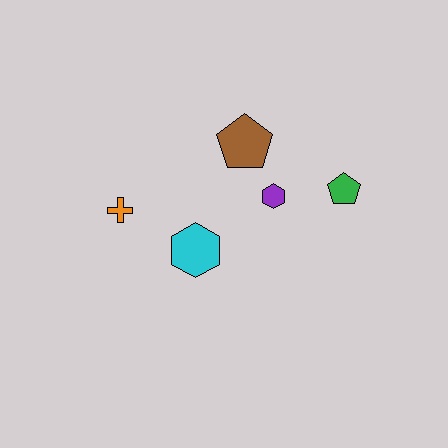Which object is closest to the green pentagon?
The purple hexagon is closest to the green pentagon.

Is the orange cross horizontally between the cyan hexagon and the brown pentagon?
No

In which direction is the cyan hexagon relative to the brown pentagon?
The cyan hexagon is below the brown pentagon.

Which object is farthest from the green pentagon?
The orange cross is farthest from the green pentagon.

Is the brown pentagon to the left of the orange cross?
No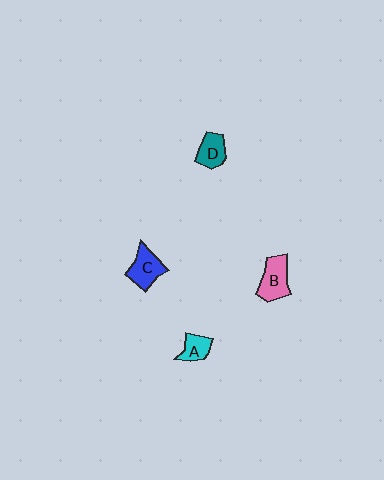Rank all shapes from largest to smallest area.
From largest to smallest: B (pink), C (blue), D (teal), A (cyan).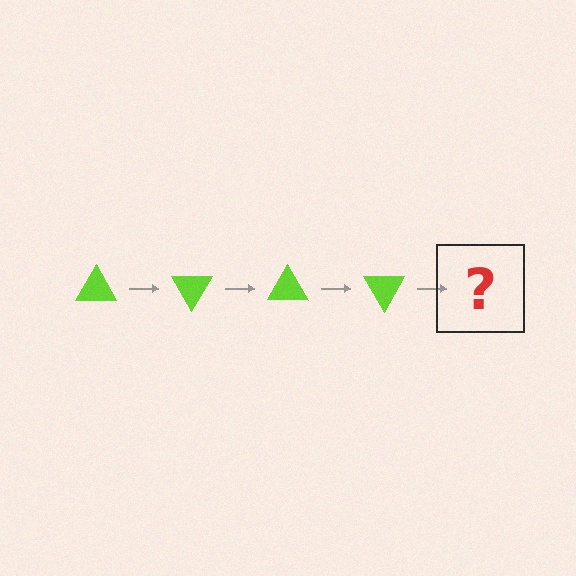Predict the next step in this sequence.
The next step is a lime triangle rotated 240 degrees.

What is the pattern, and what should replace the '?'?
The pattern is that the triangle rotates 60 degrees each step. The '?' should be a lime triangle rotated 240 degrees.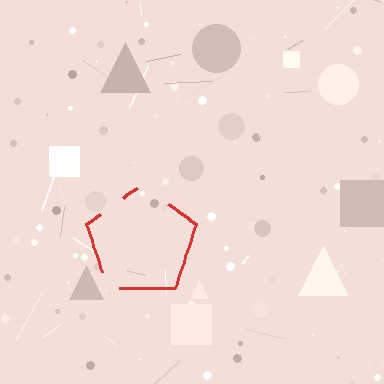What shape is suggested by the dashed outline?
The dashed outline suggests a pentagon.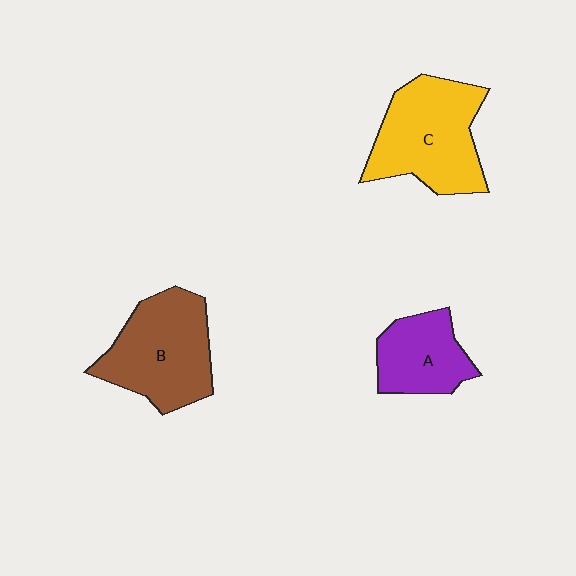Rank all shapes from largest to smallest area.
From largest to smallest: C (yellow), B (brown), A (purple).